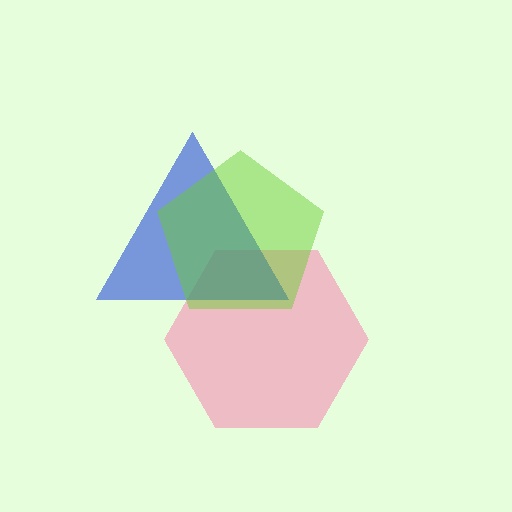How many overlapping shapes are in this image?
There are 3 overlapping shapes in the image.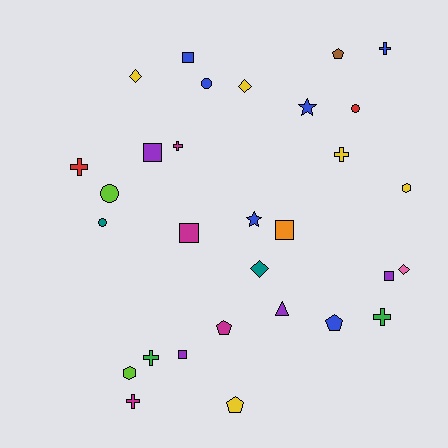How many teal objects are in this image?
There are 2 teal objects.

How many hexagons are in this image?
There are 2 hexagons.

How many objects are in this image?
There are 30 objects.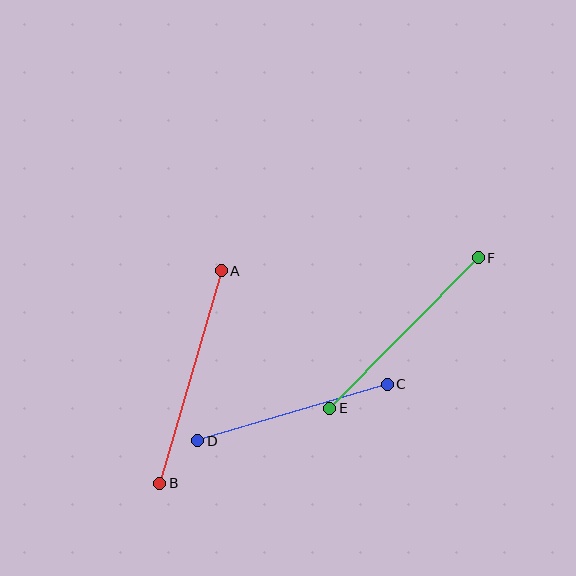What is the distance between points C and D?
The distance is approximately 198 pixels.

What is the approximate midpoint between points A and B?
The midpoint is at approximately (191, 377) pixels.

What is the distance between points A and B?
The distance is approximately 221 pixels.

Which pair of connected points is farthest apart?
Points A and B are farthest apart.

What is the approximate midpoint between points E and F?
The midpoint is at approximately (404, 333) pixels.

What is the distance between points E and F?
The distance is approximately 211 pixels.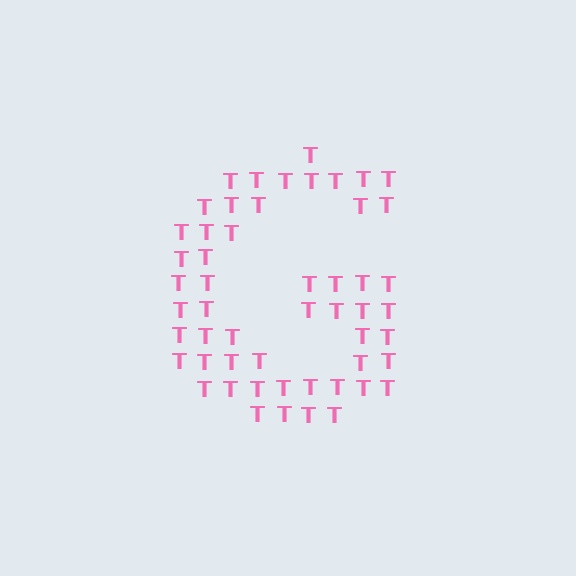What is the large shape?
The large shape is the letter G.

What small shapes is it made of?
It is made of small letter T's.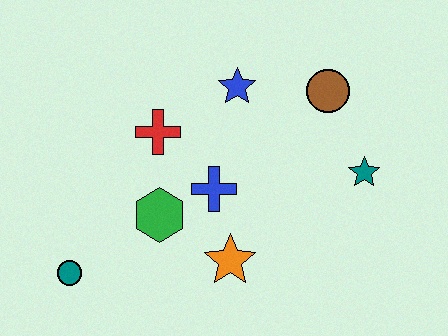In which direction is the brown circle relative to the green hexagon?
The brown circle is to the right of the green hexagon.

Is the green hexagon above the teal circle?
Yes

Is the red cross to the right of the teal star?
No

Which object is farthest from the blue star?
The teal circle is farthest from the blue star.